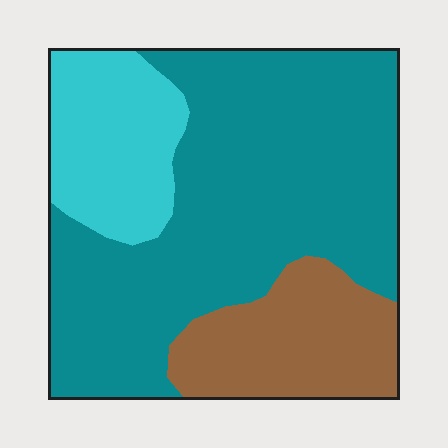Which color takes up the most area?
Teal, at roughly 60%.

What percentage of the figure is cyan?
Cyan covers about 20% of the figure.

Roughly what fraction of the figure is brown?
Brown covers roughly 20% of the figure.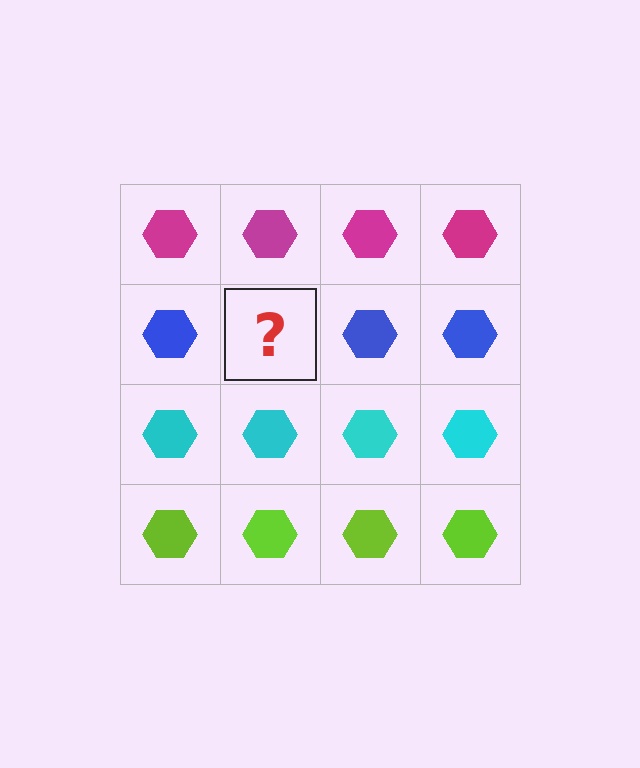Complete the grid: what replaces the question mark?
The question mark should be replaced with a blue hexagon.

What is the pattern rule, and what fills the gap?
The rule is that each row has a consistent color. The gap should be filled with a blue hexagon.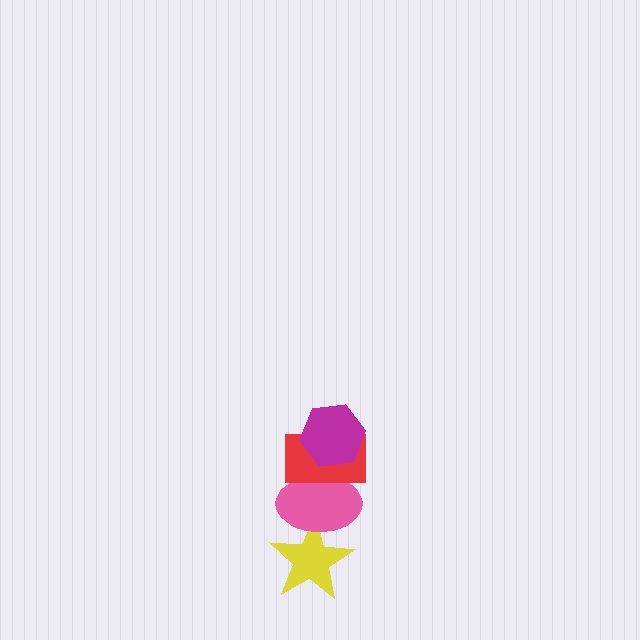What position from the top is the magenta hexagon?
The magenta hexagon is 1st from the top.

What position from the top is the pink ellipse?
The pink ellipse is 3rd from the top.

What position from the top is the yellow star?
The yellow star is 4th from the top.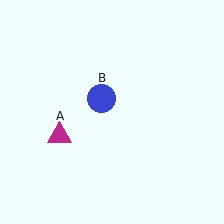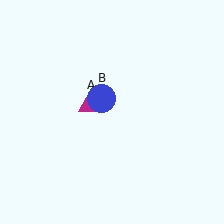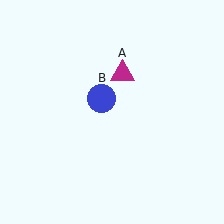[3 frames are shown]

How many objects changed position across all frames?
1 object changed position: magenta triangle (object A).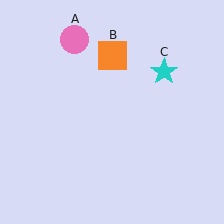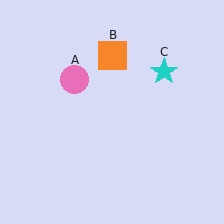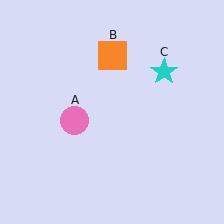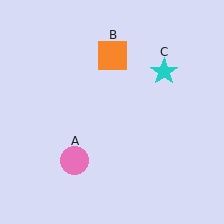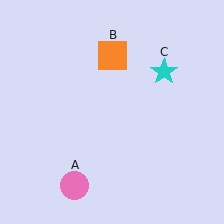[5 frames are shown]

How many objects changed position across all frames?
1 object changed position: pink circle (object A).